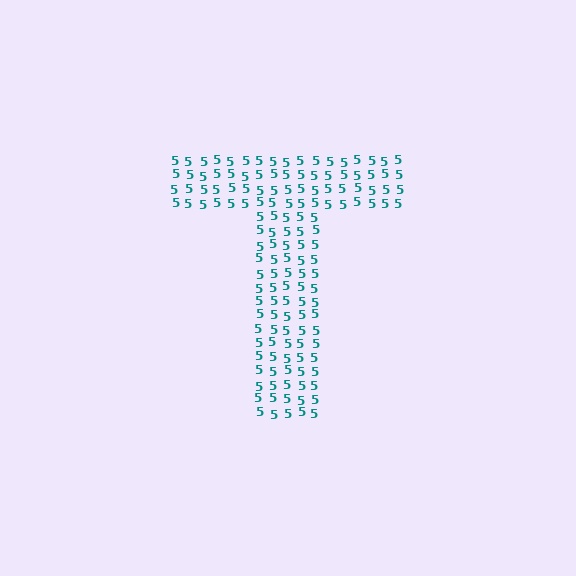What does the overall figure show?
The overall figure shows the letter T.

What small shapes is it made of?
It is made of small digit 5's.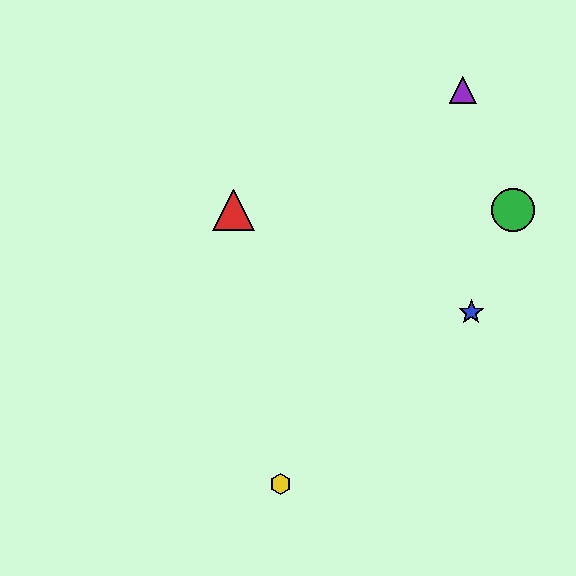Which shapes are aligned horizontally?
The red triangle, the green circle are aligned horizontally.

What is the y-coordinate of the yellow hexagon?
The yellow hexagon is at y≈484.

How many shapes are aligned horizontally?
2 shapes (the red triangle, the green circle) are aligned horizontally.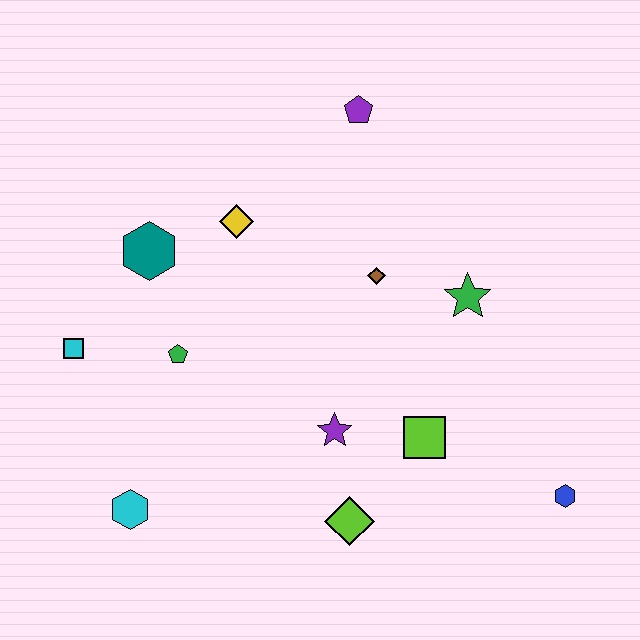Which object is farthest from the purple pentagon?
The cyan hexagon is farthest from the purple pentagon.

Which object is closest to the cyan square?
The green pentagon is closest to the cyan square.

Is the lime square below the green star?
Yes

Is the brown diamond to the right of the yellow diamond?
Yes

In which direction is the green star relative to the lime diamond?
The green star is above the lime diamond.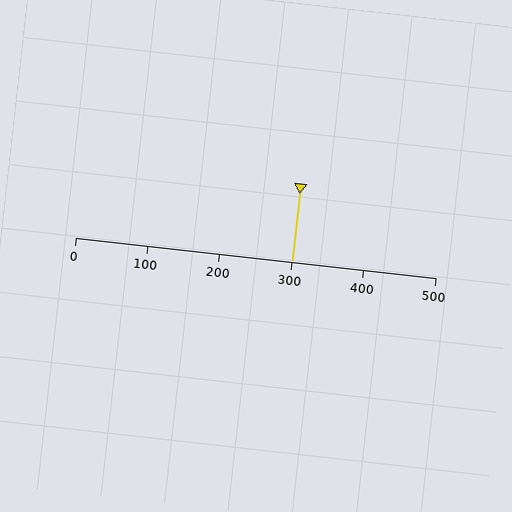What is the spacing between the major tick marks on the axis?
The major ticks are spaced 100 apart.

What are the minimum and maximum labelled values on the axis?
The axis runs from 0 to 500.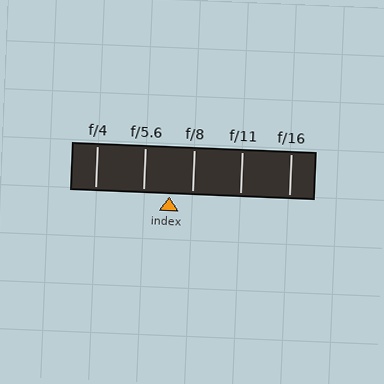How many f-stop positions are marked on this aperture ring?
There are 5 f-stop positions marked.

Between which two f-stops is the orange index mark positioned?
The index mark is between f/5.6 and f/8.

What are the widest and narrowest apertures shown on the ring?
The widest aperture shown is f/4 and the narrowest is f/16.